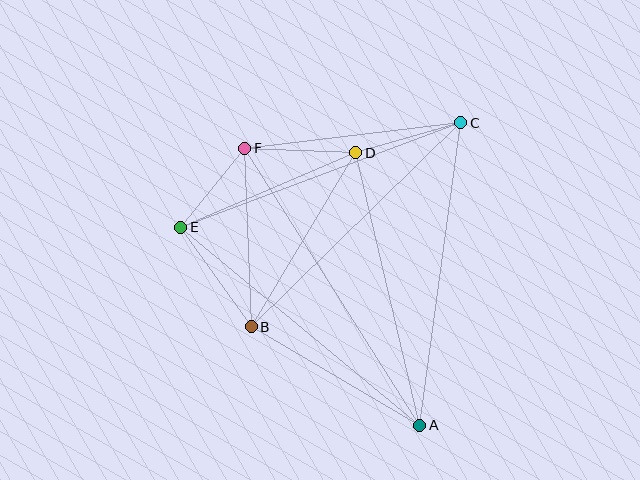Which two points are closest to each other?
Points E and F are closest to each other.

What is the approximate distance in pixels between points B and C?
The distance between B and C is approximately 292 pixels.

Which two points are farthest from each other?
Points A and F are farthest from each other.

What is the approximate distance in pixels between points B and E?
The distance between B and E is approximately 122 pixels.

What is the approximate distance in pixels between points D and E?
The distance between D and E is approximately 190 pixels.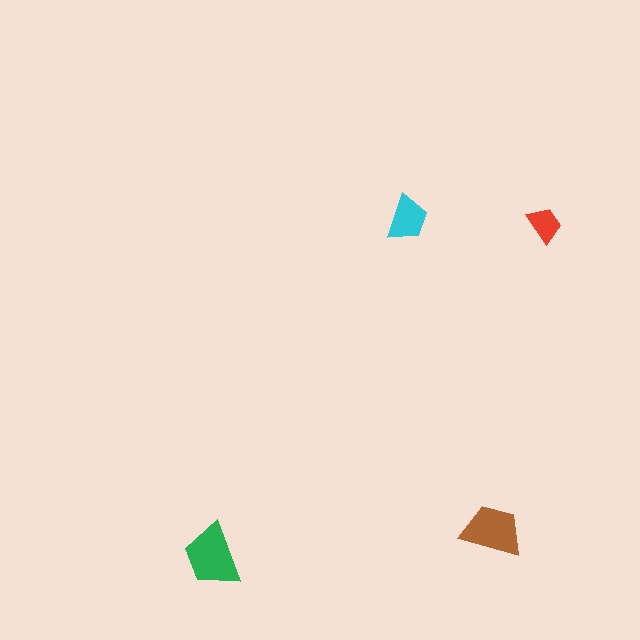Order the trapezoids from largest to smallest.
the green one, the brown one, the cyan one, the red one.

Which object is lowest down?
The green trapezoid is bottommost.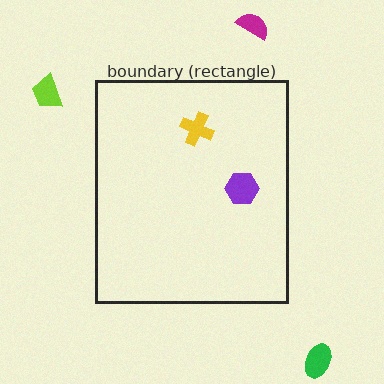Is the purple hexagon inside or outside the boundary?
Inside.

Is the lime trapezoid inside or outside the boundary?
Outside.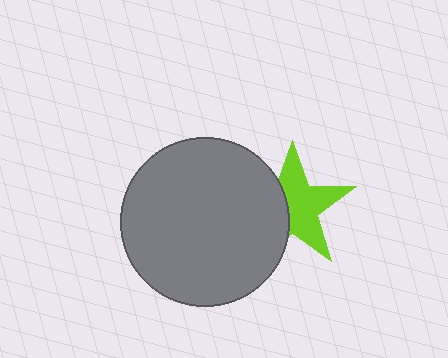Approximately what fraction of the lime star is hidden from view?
Roughly 40% of the lime star is hidden behind the gray circle.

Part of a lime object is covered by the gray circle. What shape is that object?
It is a star.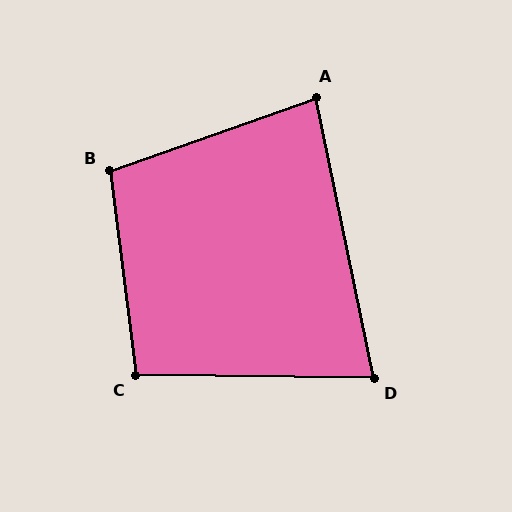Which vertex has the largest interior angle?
B, at approximately 102 degrees.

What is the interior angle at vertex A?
Approximately 82 degrees (acute).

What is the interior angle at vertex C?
Approximately 98 degrees (obtuse).